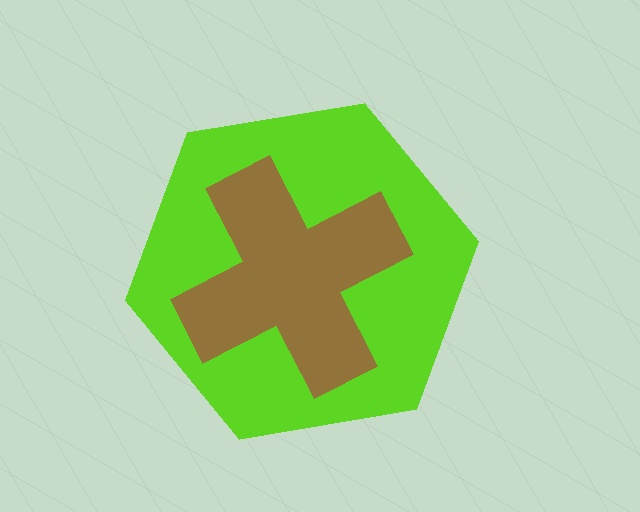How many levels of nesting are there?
2.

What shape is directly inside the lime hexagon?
The brown cross.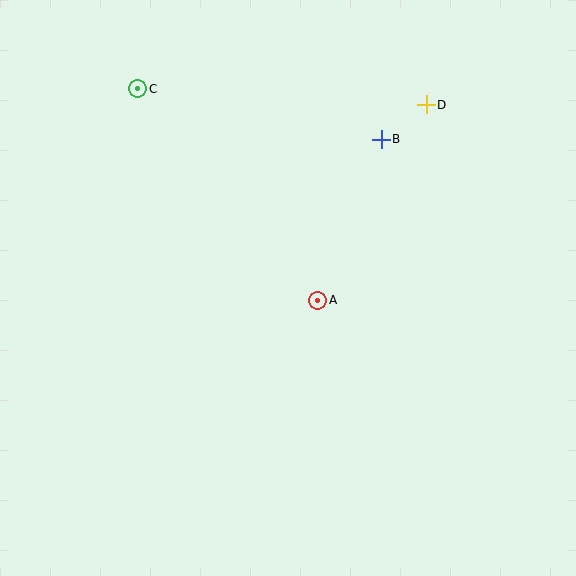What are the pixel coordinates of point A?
Point A is at (318, 300).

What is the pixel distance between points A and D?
The distance between A and D is 223 pixels.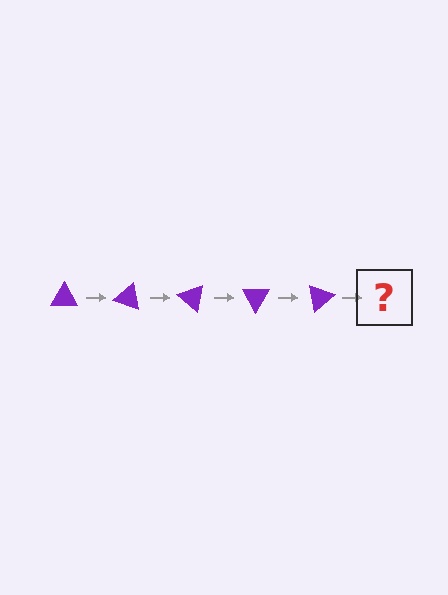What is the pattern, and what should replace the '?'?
The pattern is that the triangle rotates 20 degrees each step. The '?' should be a purple triangle rotated 100 degrees.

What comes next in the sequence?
The next element should be a purple triangle rotated 100 degrees.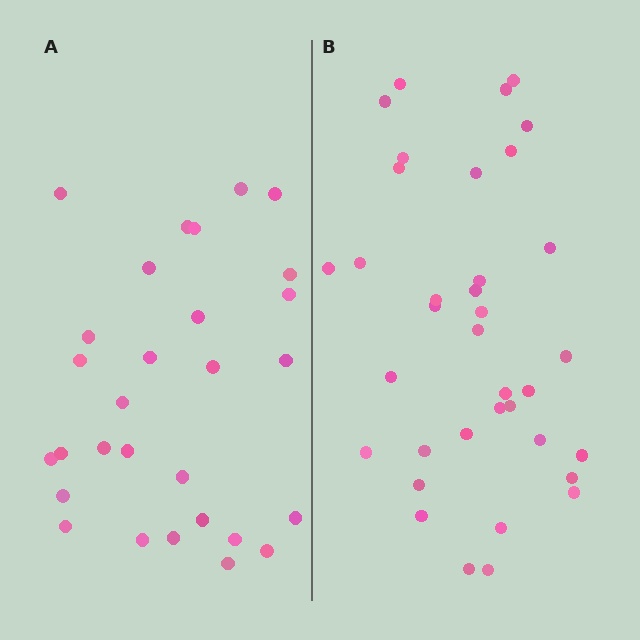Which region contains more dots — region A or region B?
Region B (the right region) has more dots.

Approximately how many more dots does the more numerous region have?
Region B has roughly 8 or so more dots than region A.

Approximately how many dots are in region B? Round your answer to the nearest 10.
About 40 dots. (The exact count is 36, which rounds to 40.)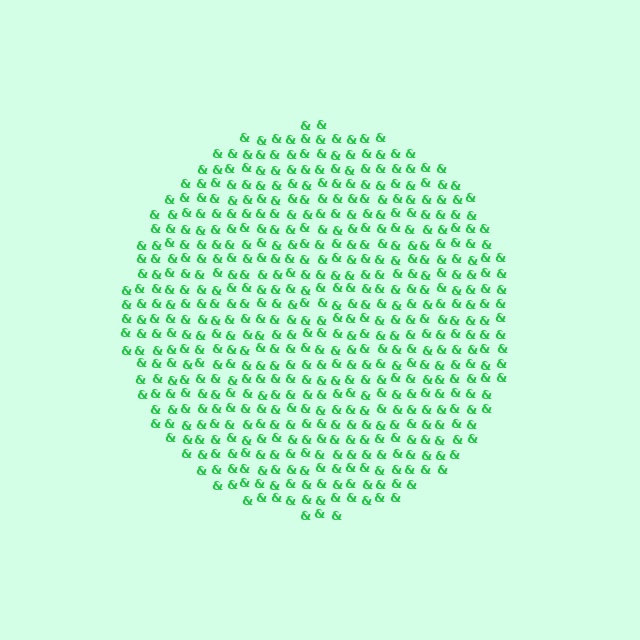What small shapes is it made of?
It is made of small ampersands.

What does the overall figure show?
The overall figure shows a circle.